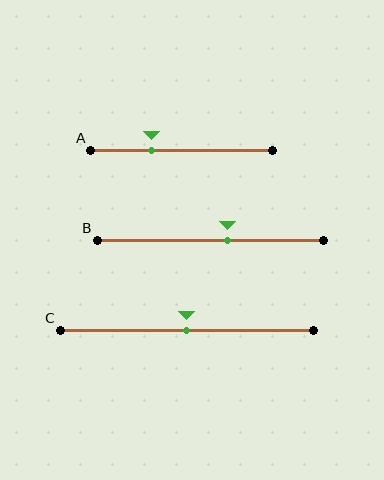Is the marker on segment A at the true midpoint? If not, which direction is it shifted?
No, the marker on segment A is shifted to the left by about 16% of the segment length.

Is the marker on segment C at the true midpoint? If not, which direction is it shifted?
Yes, the marker on segment C is at the true midpoint.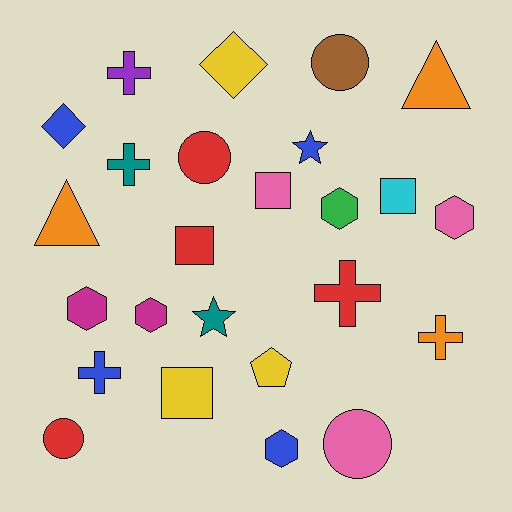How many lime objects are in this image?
There are no lime objects.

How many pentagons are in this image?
There is 1 pentagon.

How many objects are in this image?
There are 25 objects.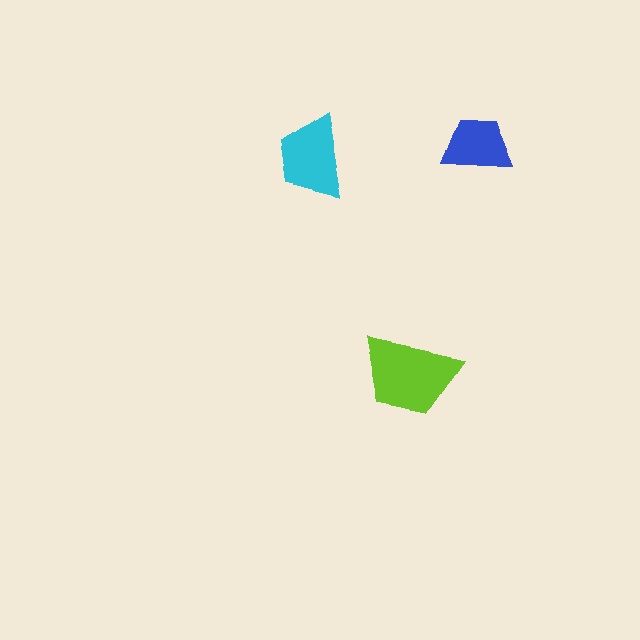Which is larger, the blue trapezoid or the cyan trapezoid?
The cyan one.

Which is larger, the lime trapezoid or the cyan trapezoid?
The lime one.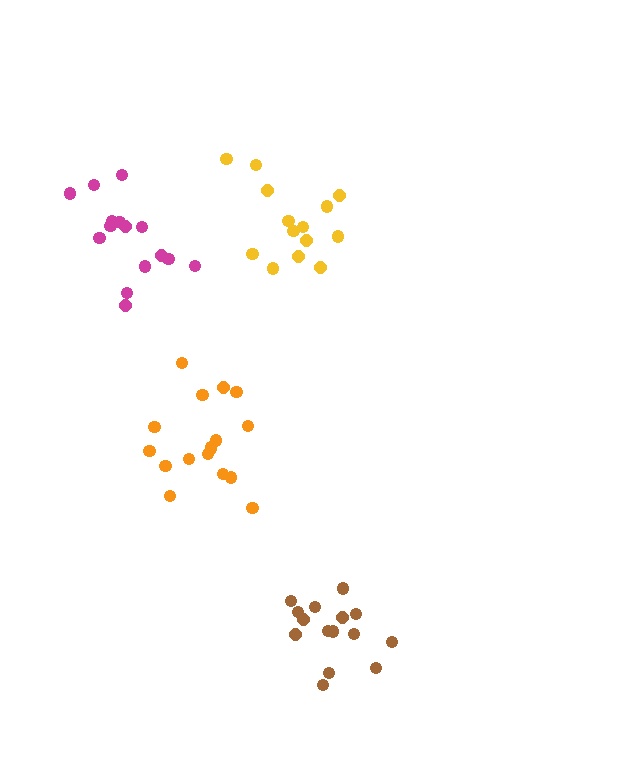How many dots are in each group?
Group 1: 15 dots, Group 2: 14 dots, Group 3: 15 dots, Group 4: 17 dots (61 total).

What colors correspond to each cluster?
The clusters are colored: brown, yellow, magenta, orange.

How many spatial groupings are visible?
There are 4 spatial groupings.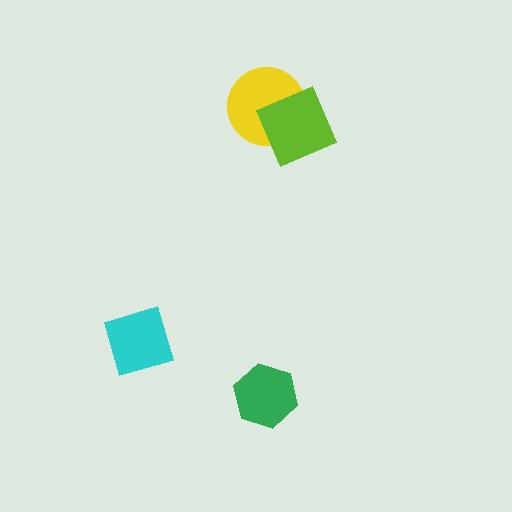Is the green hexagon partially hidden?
No, no other shape covers it.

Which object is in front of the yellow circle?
The lime square is in front of the yellow circle.